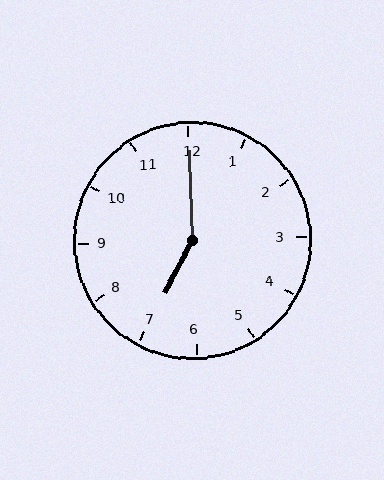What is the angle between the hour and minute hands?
Approximately 150 degrees.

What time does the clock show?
7:00.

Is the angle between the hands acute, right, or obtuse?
It is obtuse.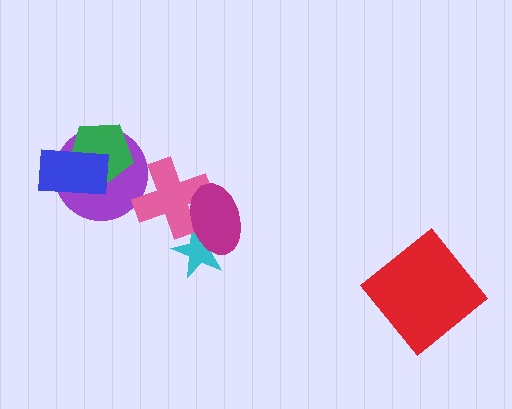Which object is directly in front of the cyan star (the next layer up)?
The pink cross is directly in front of the cyan star.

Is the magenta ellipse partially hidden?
No, no other shape covers it.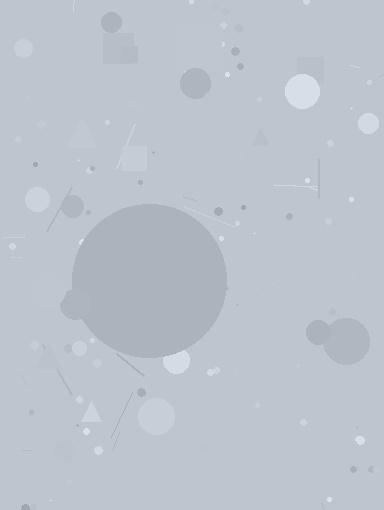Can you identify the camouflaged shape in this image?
The camouflaged shape is a circle.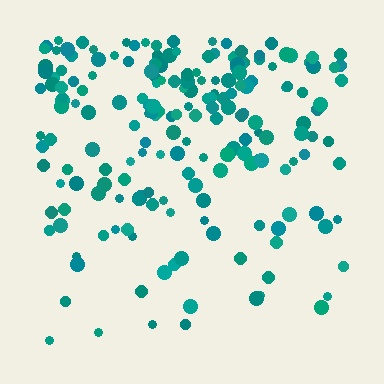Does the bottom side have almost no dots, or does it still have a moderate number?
Still a moderate number, just noticeably fewer than the top.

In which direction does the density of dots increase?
From bottom to top, with the top side densest.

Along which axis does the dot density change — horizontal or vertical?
Vertical.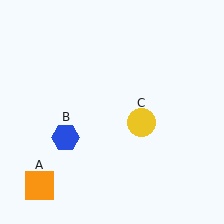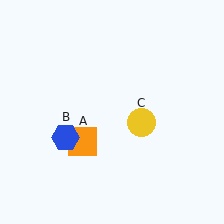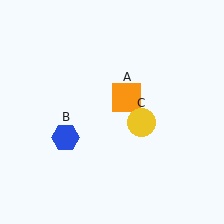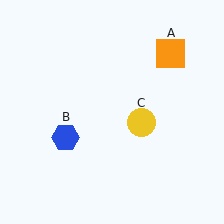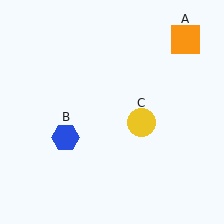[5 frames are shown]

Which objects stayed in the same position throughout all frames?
Blue hexagon (object B) and yellow circle (object C) remained stationary.